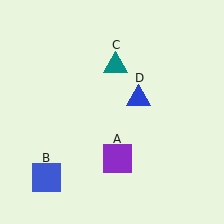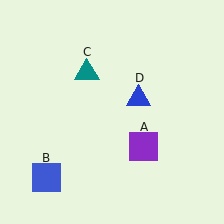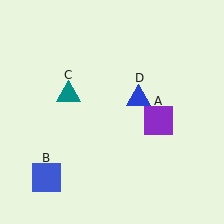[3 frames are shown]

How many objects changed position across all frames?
2 objects changed position: purple square (object A), teal triangle (object C).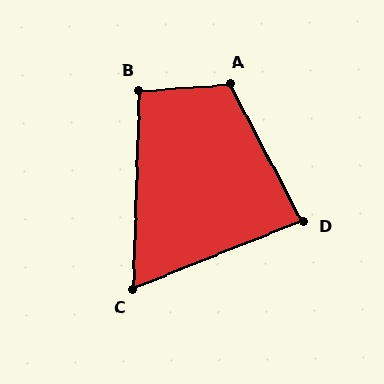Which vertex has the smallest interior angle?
C, at approximately 66 degrees.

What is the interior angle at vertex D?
Approximately 84 degrees (acute).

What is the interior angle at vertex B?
Approximately 96 degrees (obtuse).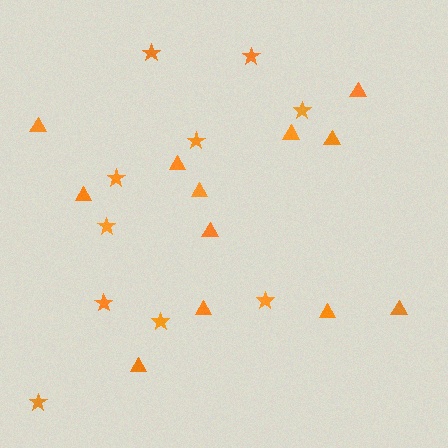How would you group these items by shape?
There are 2 groups: one group of triangles (12) and one group of stars (10).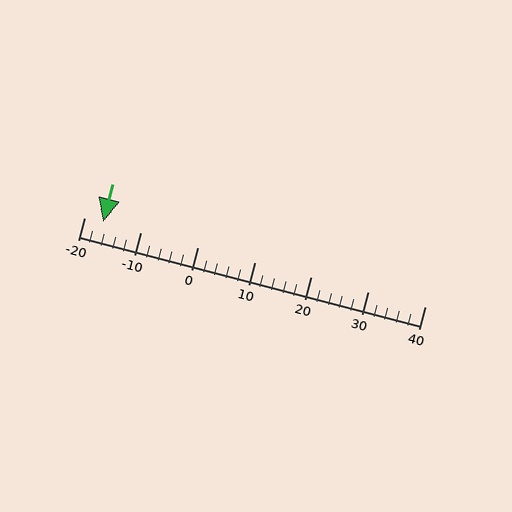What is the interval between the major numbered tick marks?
The major tick marks are spaced 10 units apart.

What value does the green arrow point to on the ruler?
The green arrow points to approximately -17.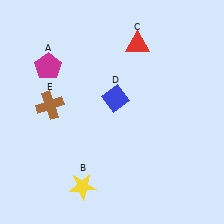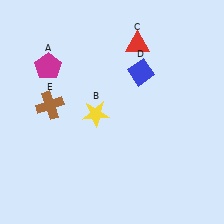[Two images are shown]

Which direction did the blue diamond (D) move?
The blue diamond (D) moved up.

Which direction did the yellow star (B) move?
The yellow star (B) moved up.